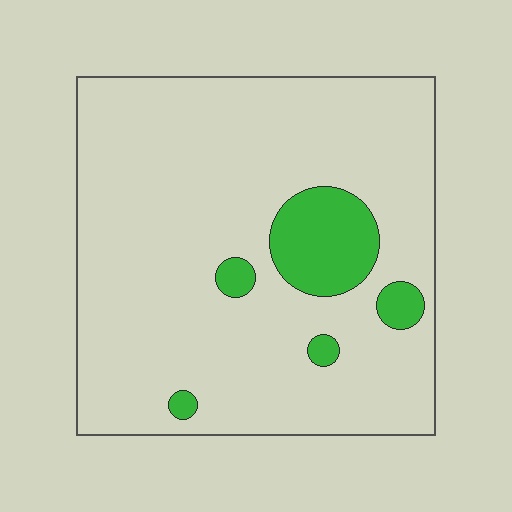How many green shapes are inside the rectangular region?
5.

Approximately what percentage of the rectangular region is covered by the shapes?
Approximately 10%.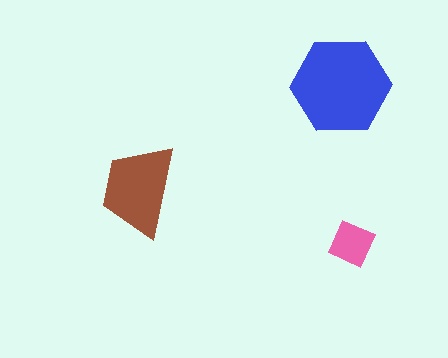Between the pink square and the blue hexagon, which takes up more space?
The blue hexagon.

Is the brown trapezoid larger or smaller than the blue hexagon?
Smaller.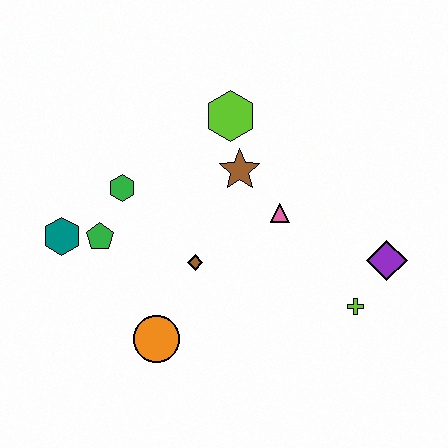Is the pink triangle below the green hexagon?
Yes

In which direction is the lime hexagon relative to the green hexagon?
The lime hexagon is to the right of the green hexagon.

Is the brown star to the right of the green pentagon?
Yes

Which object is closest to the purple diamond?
The lime cross is closest to the purple diamond.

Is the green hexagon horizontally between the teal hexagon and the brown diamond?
Yes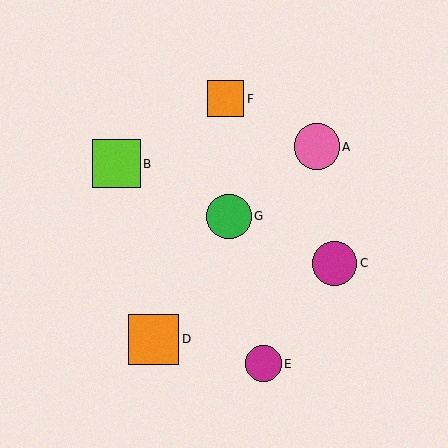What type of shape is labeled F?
Shape F is an orange square.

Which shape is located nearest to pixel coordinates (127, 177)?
The lime square (labeled B) at (116, 164) is nearest to that location.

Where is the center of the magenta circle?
The center of the magenta circle is at (335, 263).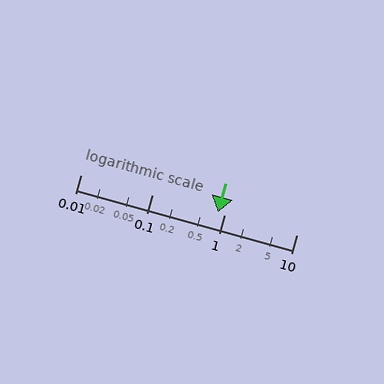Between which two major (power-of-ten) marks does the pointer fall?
The pointer is between 0.1 and 1.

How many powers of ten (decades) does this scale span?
The scale spans 3 decades, from 0.01 to 10.